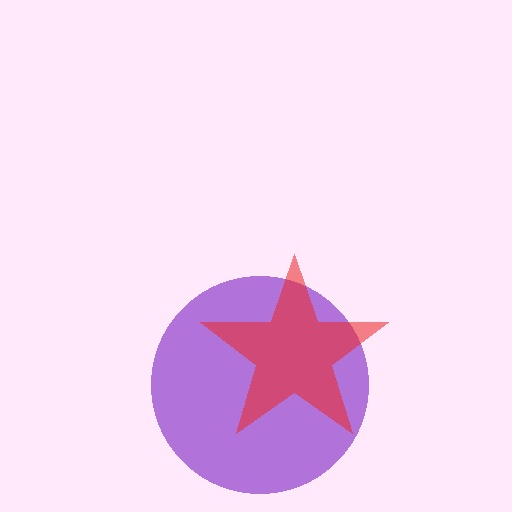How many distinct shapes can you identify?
There are 2 distinct shapes: a purple circle, a red star.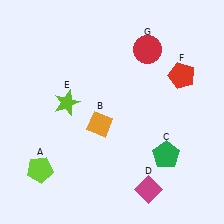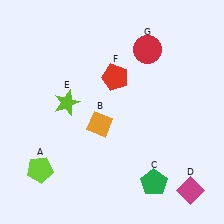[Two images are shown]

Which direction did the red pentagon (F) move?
The red pentagon (F) moved left.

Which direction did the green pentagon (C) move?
The green pentagon (C) moved down.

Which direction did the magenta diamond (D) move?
The magenta diamond (D) moved right.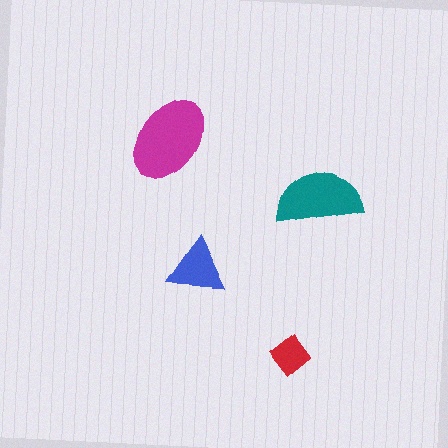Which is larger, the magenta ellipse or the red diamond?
The magenta ellipse.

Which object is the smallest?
The red diamond.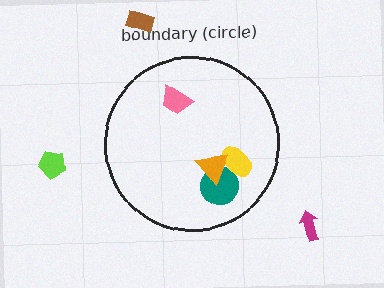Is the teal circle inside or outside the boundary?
Inside.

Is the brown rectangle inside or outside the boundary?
Outside.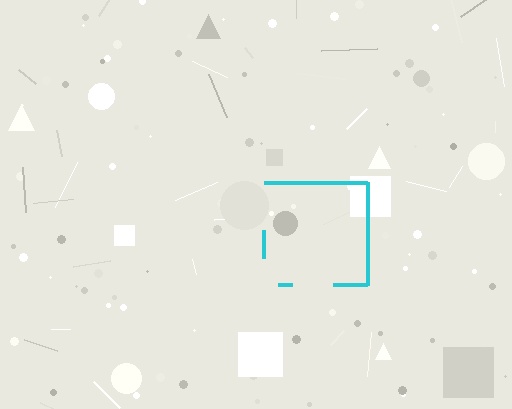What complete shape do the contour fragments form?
The contour fragments form a square.